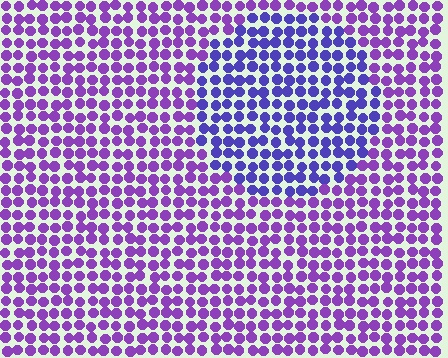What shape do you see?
I see a circle.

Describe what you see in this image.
The image is filled with small purple elements in a uniform arrangement. A circle-shaped region is visible where the elements are tinted to a slightly different hue, forming a subtle color boundary.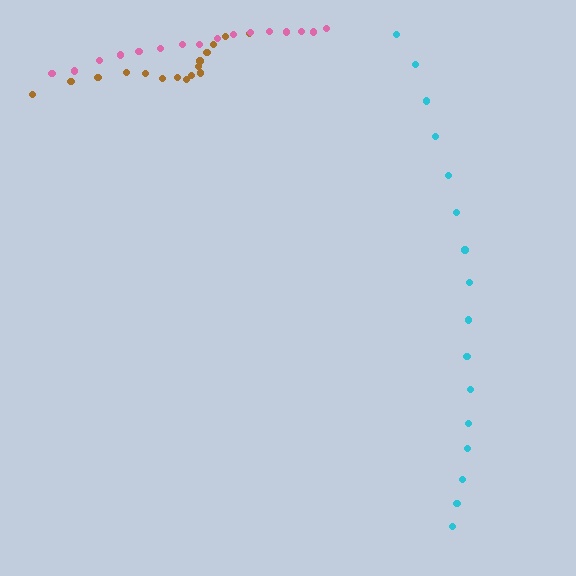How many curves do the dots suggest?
There are 3 distinct paths.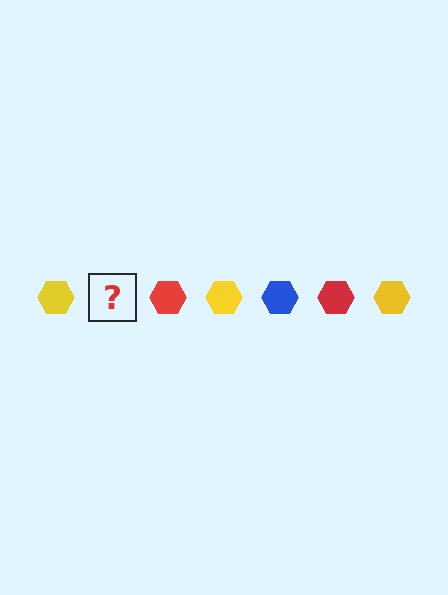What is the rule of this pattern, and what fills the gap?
The rule is that the pattern cycles through yellow, blue, red hexagons. The gap should be filled with a blue hexagon.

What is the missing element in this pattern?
The missing element is a blue hexagon.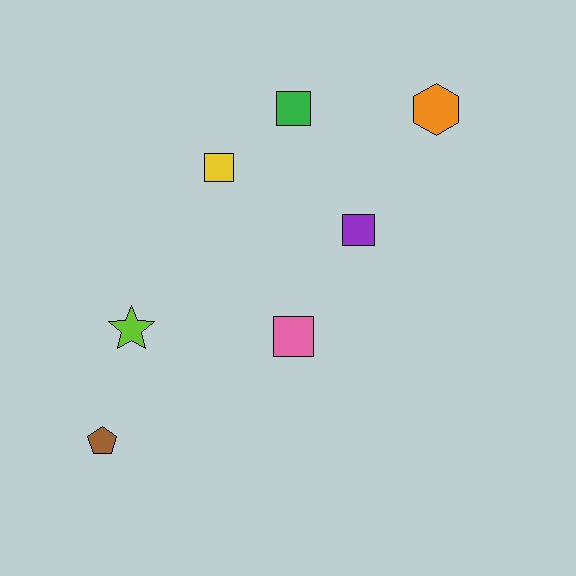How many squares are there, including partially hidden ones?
There are 4 squares.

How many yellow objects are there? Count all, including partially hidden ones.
There is 1 yellow object.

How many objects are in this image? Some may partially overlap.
There are 7 objects.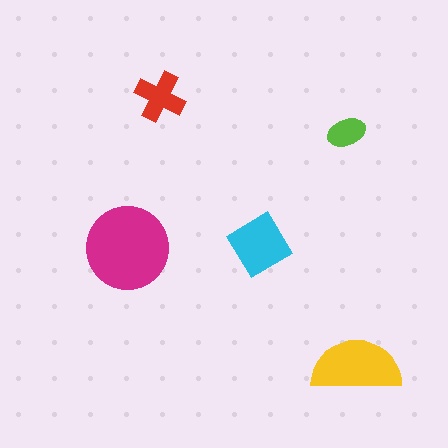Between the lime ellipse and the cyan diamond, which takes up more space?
The cyan diamond.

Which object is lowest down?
The yellow semicircle is bottommost.